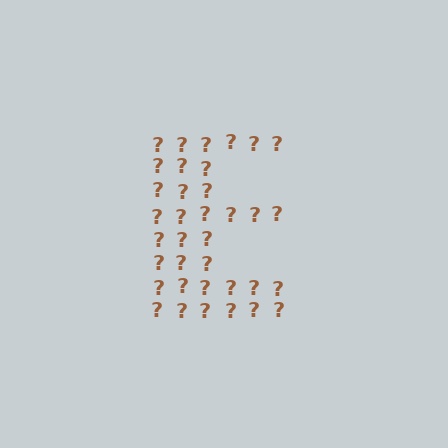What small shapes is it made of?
It is made of small question marks.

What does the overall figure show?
The overall figure shows the letter E.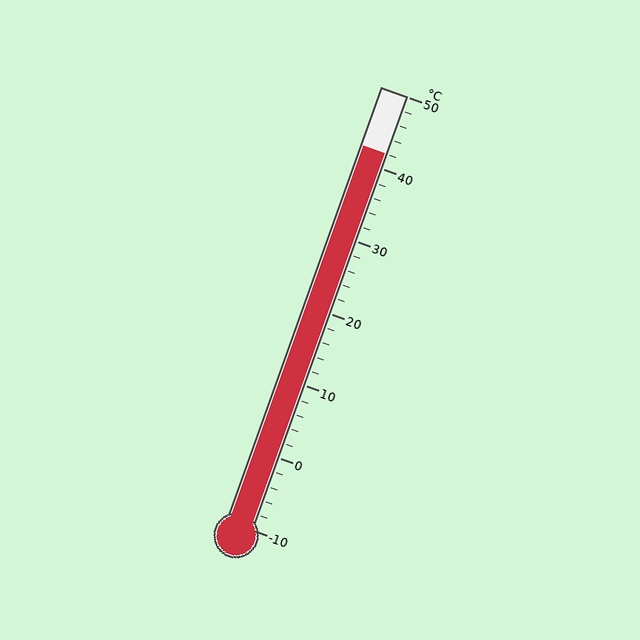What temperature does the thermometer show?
The thermometer shows approximately 42°C.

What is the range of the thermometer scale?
The thermometer scale ranges from -10°C to 50°C.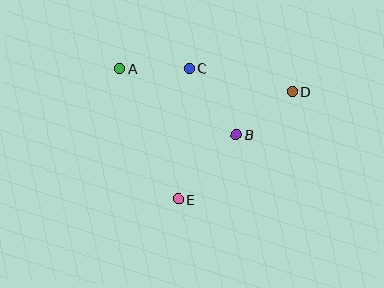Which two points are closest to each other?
Points A and C are closest to each other.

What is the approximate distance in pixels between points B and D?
The distance between B and D is approximately 70 pixels.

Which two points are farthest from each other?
Points A and D are farthest from each other.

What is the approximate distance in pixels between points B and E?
The distance between B and E is approximately 87 pixels.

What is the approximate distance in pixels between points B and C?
The distance between B and C is approximately 81 pixels.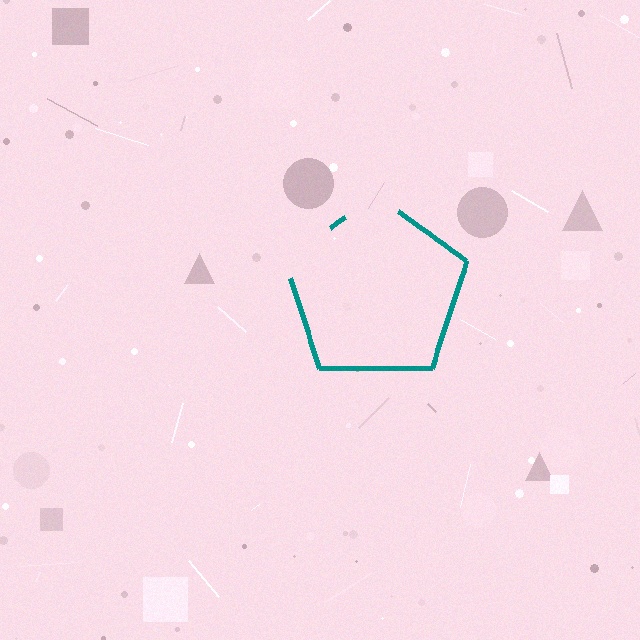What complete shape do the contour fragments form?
The contour fragments form a pentagon.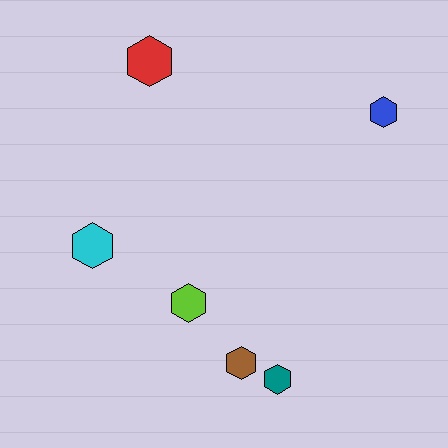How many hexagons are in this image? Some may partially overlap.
There are 6 hexagons.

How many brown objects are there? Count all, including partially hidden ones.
There is 1 brown object.